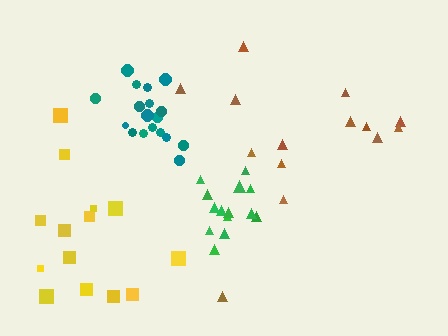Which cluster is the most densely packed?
Teal.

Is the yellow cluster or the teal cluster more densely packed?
Teal.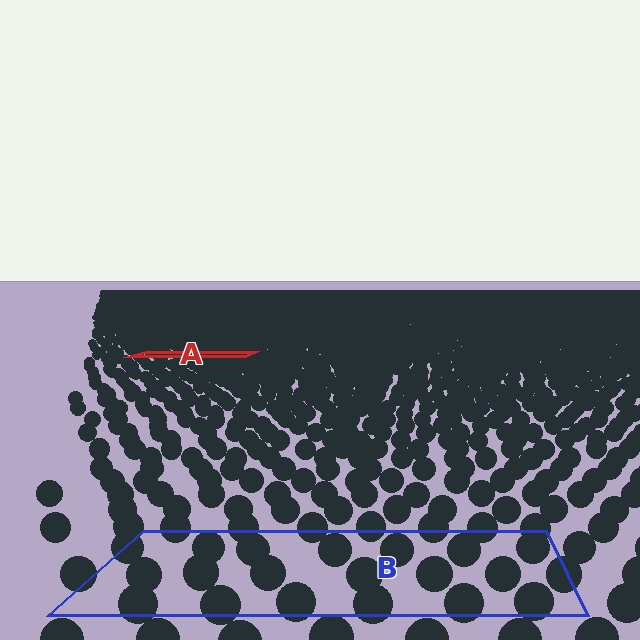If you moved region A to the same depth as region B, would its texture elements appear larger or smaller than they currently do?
They would appear larger. At a closer depth, the same texture elements are projected at a bigger on-screen size.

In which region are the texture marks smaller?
The texture marks are smaller in region A, because it is farther away.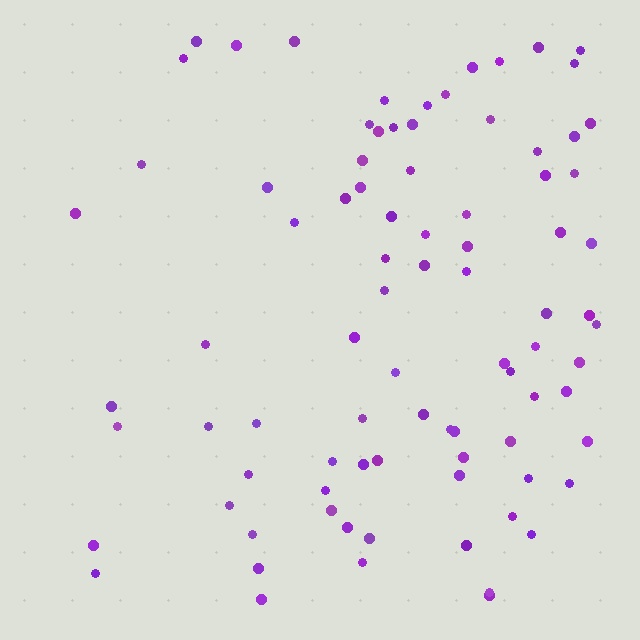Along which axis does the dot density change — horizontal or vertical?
Horizontal.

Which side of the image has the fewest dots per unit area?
The left.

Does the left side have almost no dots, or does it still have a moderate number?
Still a moderate number, just noticeably fewer than the right.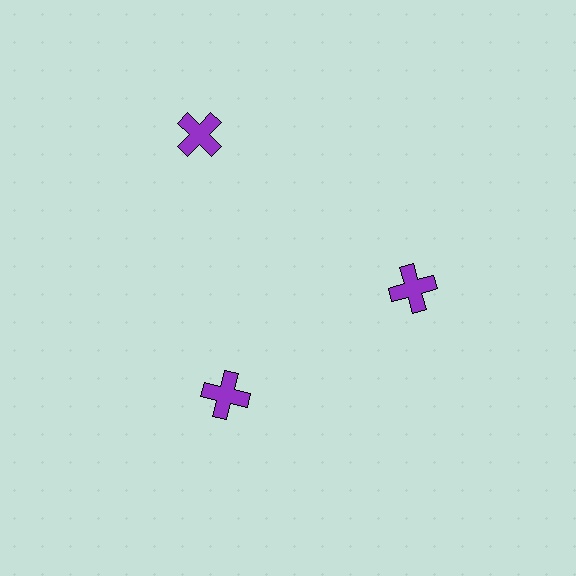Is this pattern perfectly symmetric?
No. The 3 purple crosses are arranged in a ring, but one element near the 11 o'clock position is pushed outward from the center, breaking the 3-fold rotational symmetry.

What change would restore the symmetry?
The symmetry would be restored by moving it inward, back onto the ring so that all 3 crosses sit at equal angles and equal distance from the center.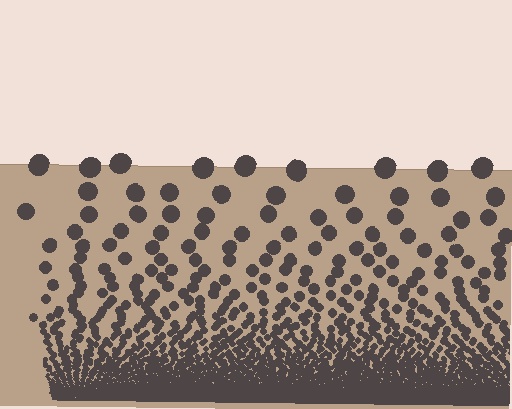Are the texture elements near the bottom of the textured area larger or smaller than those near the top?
Smaller. The gradient is inverted — elements near the bottom are smaller and denser.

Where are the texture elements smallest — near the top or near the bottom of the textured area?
Near the bottom.